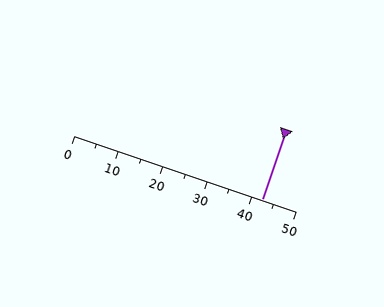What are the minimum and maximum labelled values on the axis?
The axis runs from 0 to 50.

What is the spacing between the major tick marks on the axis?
The major ticks are spaced 10 apart.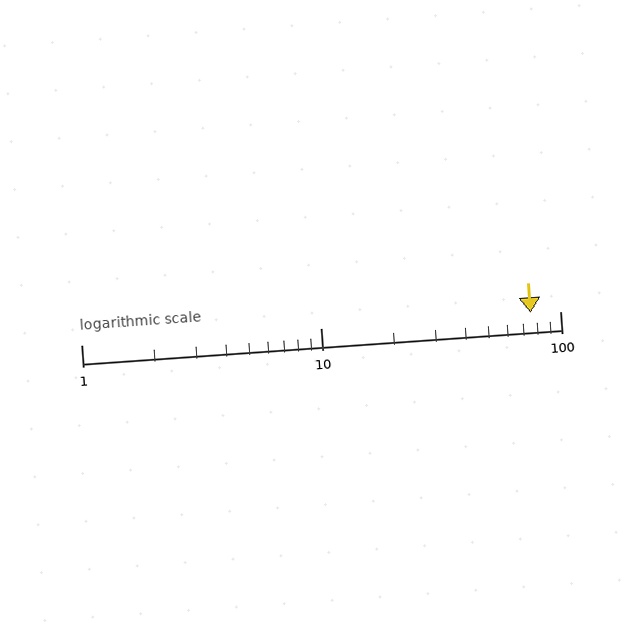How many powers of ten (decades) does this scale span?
The scale spans 2 decades, from 1 to 100.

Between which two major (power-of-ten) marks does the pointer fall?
The pointer is between 10 and 100.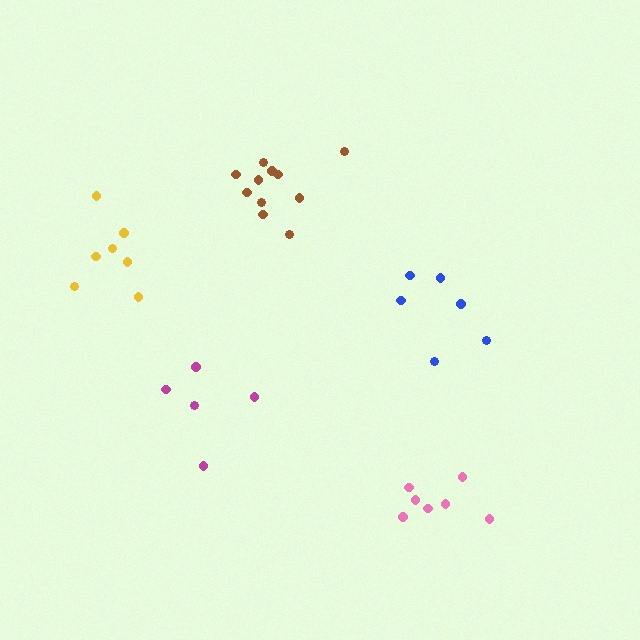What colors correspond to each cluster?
The clusters are colored: yellow, pink, blue, magenta, brown.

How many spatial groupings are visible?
There are 5 spatial groupings.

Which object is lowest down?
The pink cluster is bottommost.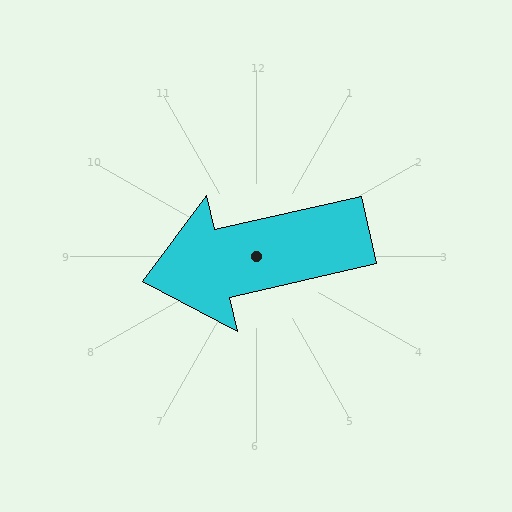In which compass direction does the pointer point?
West.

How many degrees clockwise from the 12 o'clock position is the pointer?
Approximately 257 degrees.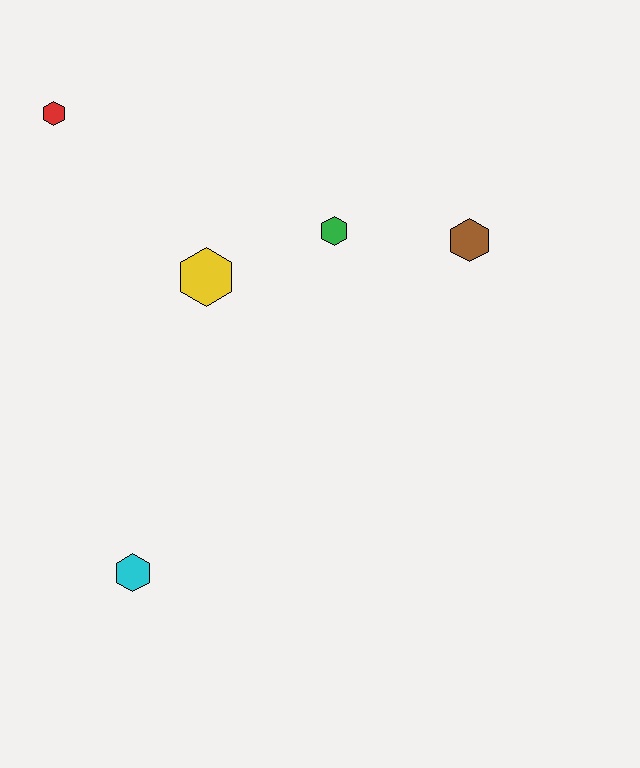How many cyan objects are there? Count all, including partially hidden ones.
There is 1 cyan object.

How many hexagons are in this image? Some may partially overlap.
There are 5 hexagons.